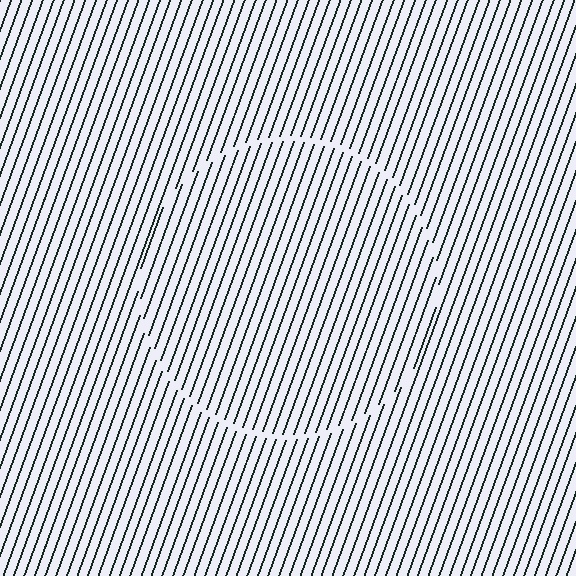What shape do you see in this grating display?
An illusory circle. The interior of the shape contains the same grating, shifted by half a period — the contour is defined by the phase discontinuity where line-ends from the inner and outer gratings abut.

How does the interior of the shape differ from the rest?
The interior of the shape contains the same grating, shifted by half a period — the contour is defined by the phase discontinuity where line-ends from the inner and outer gratings abut.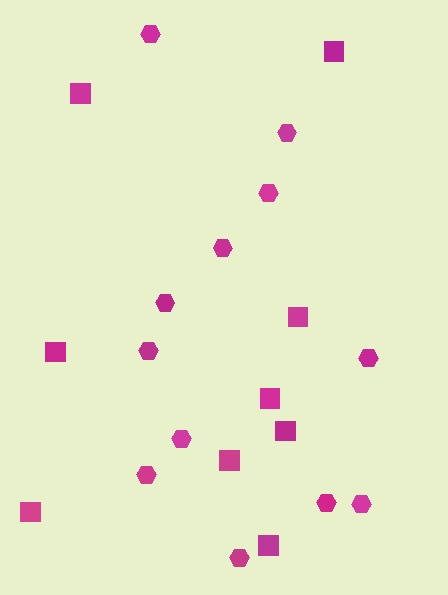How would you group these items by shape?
There are 2 groups: one group of squares (9) and one group of hexagons (12).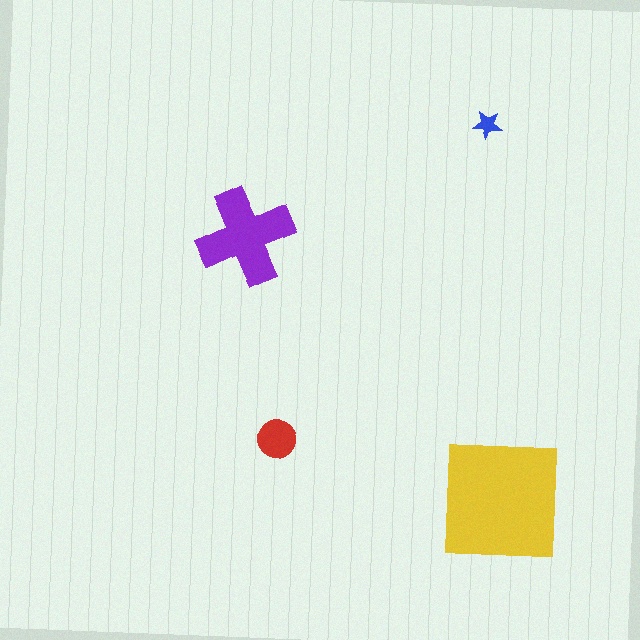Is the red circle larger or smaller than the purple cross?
Smaller.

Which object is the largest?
The yellow square.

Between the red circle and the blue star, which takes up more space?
The red circle.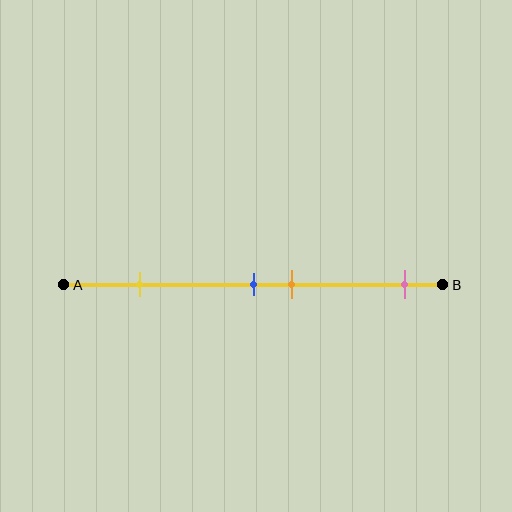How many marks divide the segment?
There are 4 marks dividing the segment.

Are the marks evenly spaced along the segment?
No, the marks are not evenly spaced.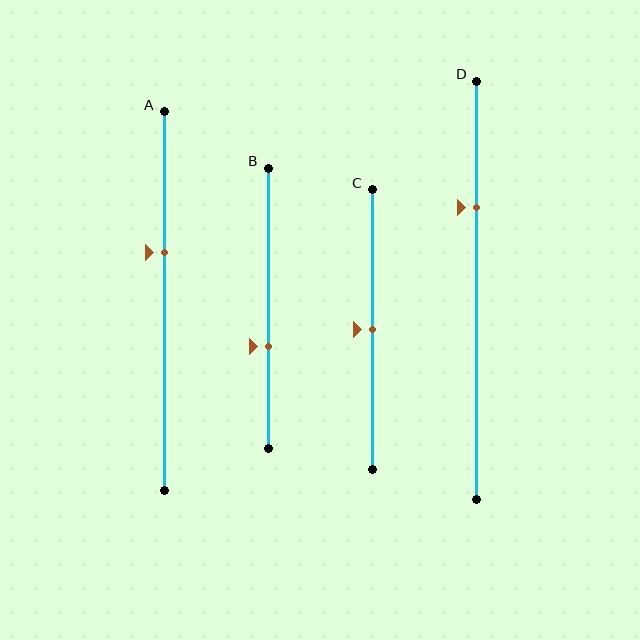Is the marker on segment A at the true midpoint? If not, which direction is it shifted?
No, the marker on segment A is shifted upward by about 13% of the segment length.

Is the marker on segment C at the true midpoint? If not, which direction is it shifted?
Yes, the marker on segment C is at the true midpoint.